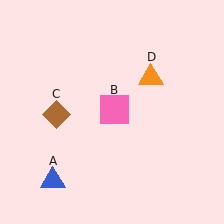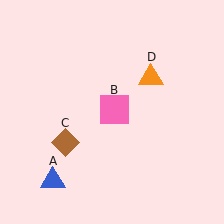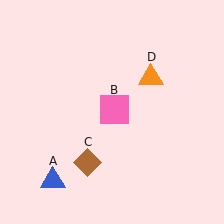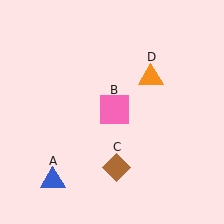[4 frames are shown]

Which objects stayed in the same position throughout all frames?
Blue triangle (object A) and pink square (object B) and orange triangle (object D) remained stationary.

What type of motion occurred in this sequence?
The brown diamond (object C) rotated counterclockwise around the center of the scene.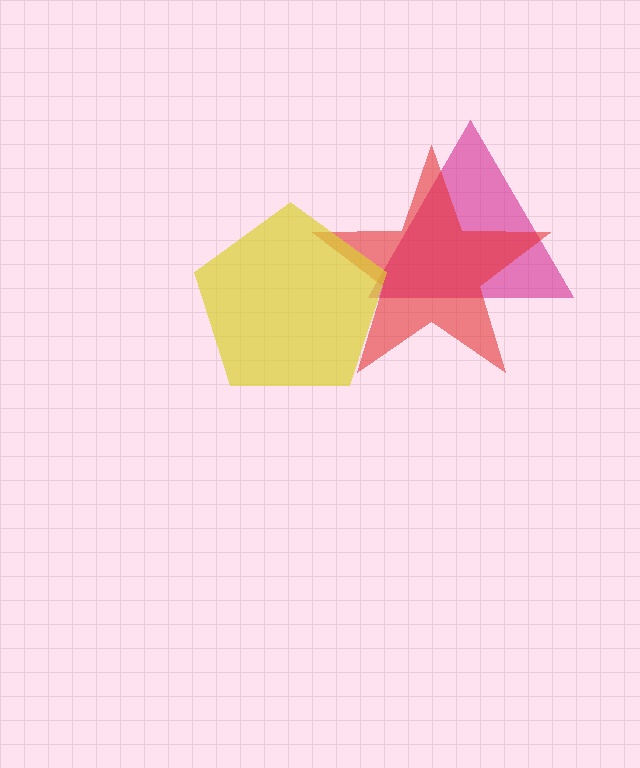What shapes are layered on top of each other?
The layered shapes are: a magenta triangle, a red star, a yellow pentagon.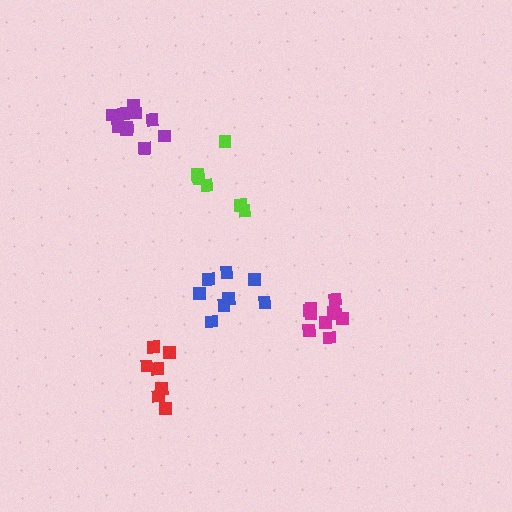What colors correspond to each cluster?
The clusters are colored: lime, red, purple, magenta, blue.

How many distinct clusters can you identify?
There are 5 distinct clusters.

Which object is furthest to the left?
The purple cluster is leftmost.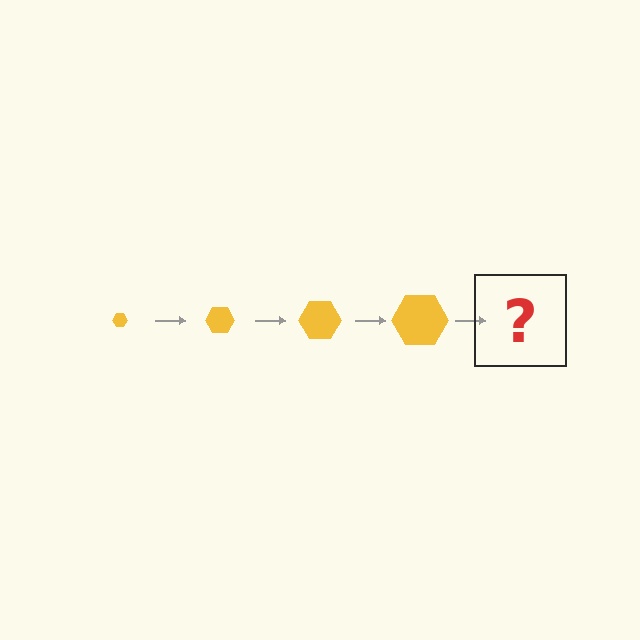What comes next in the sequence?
The next element should be a yellow hexagon, larger than the previous one.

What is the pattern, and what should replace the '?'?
The pattern is that the hexagon gets progressively larger each step. The '?' should be a yellow hexagon, larger than the previous one.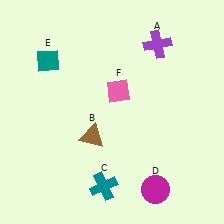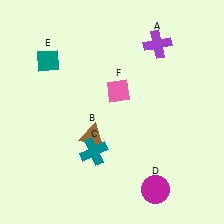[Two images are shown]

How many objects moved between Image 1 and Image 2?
1 object moved between the two images.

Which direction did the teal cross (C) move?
The teal cross (C) moved up.